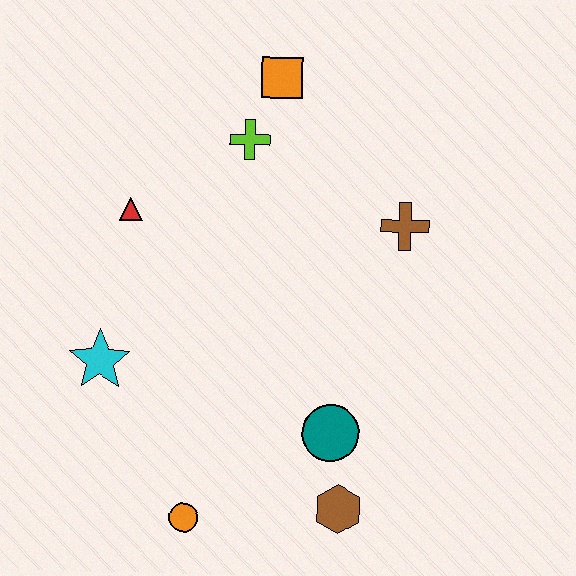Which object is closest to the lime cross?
The orange square is closest to the lime cross.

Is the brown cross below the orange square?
Yes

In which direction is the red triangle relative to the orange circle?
The red triangle is above the orange circle.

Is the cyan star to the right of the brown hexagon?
No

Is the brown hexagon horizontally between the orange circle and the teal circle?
No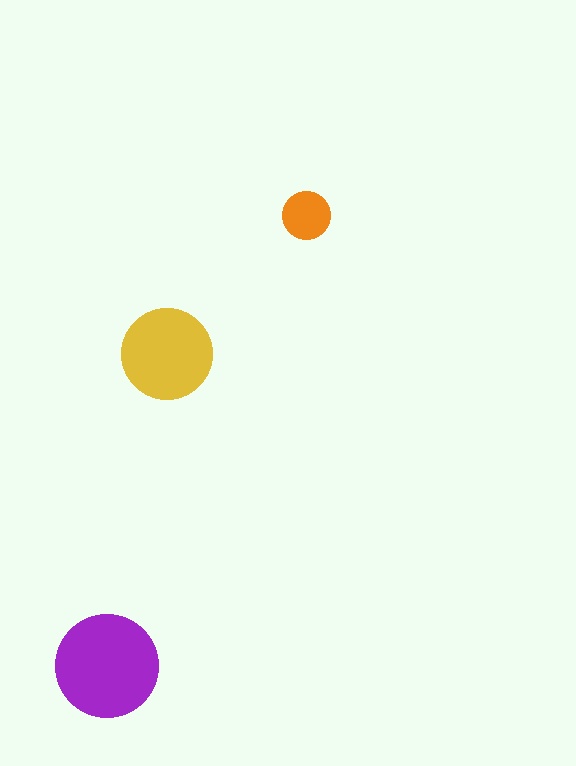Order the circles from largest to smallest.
the purple one, the yellow one, the orange one.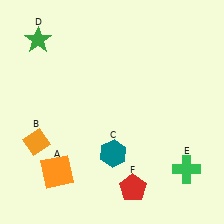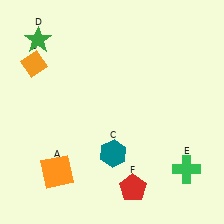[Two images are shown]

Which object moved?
The orange diamond (B) moved up.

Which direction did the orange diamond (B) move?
The orange diamond (B) moved up.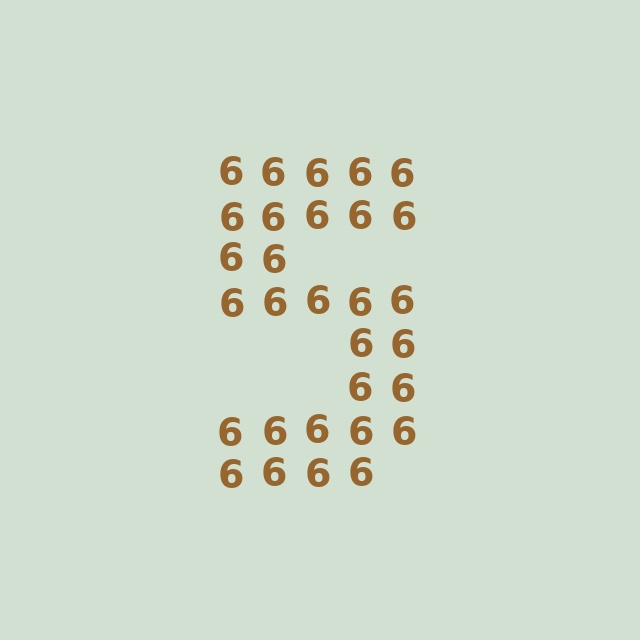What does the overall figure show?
The overall figure shows the digit 5.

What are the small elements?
The small elements are digit 6's.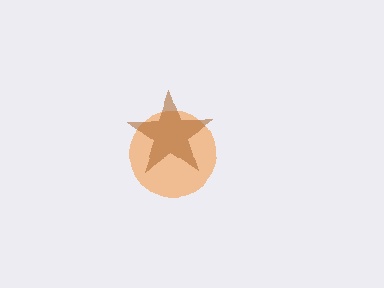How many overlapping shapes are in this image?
There are 2 overlapping shapes in the image.